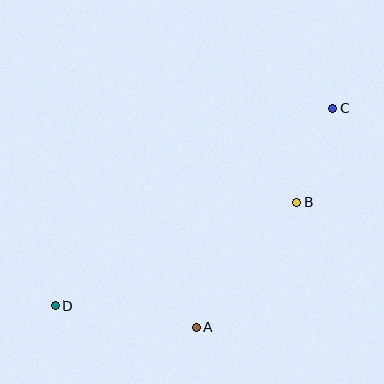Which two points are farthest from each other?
Points C and D are farthest from each other.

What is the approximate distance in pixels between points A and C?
The distance between A and C is approximately 259 pixels.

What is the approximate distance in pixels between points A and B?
The distance between A and B is approximately 160 pixels.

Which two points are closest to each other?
Points B and C are closest to each other.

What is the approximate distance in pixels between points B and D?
The distance between B and D is approximately 263 pixels.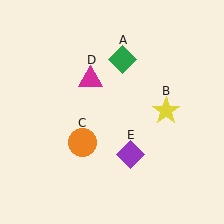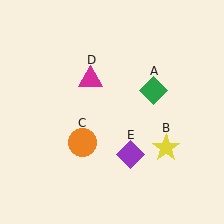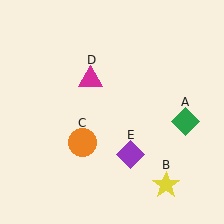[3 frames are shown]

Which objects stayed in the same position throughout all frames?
Orange circle (object C) and magenta triangle (object D) and purple diamond (object E) remained stationary.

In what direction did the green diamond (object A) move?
The green diamond (object A) moved down and to the right.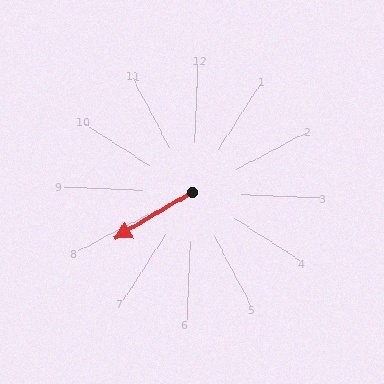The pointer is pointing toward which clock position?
Roughly 8 o'clock.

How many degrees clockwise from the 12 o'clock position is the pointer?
Approximately 236 degrees.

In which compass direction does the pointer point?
Southwest.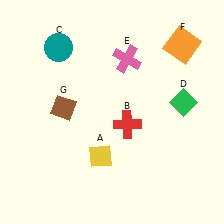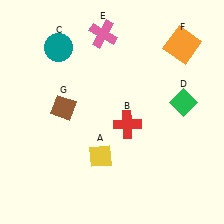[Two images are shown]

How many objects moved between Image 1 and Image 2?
1 object moved between the two images.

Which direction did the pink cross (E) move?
The pink cross (E) moved up.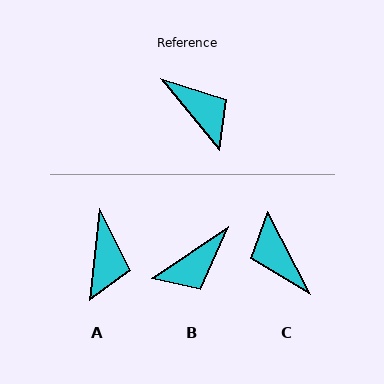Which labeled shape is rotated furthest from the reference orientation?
C, about 167 degrees away.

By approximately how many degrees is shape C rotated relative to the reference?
Approximately 167 degrees counter-clockwise.